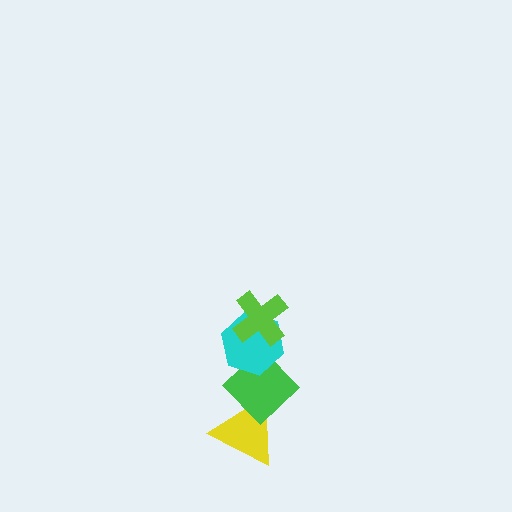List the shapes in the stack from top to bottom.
From top to bottom: the lime cross, the cyan hexagon, the green diamond, the yellow triangle.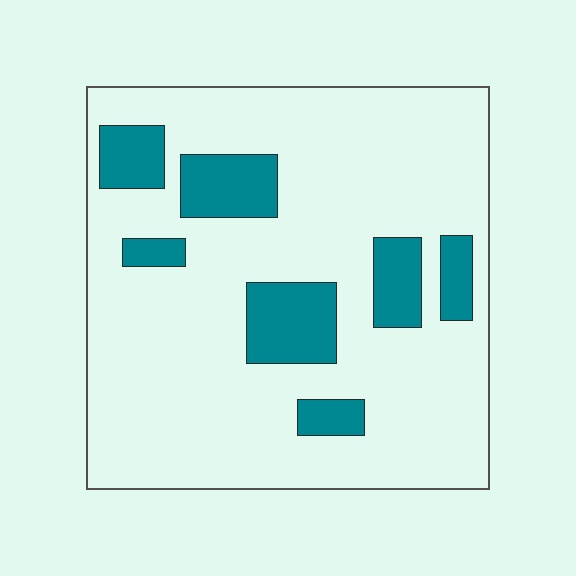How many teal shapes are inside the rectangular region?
7.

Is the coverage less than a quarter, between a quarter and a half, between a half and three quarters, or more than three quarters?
Less than a quarter.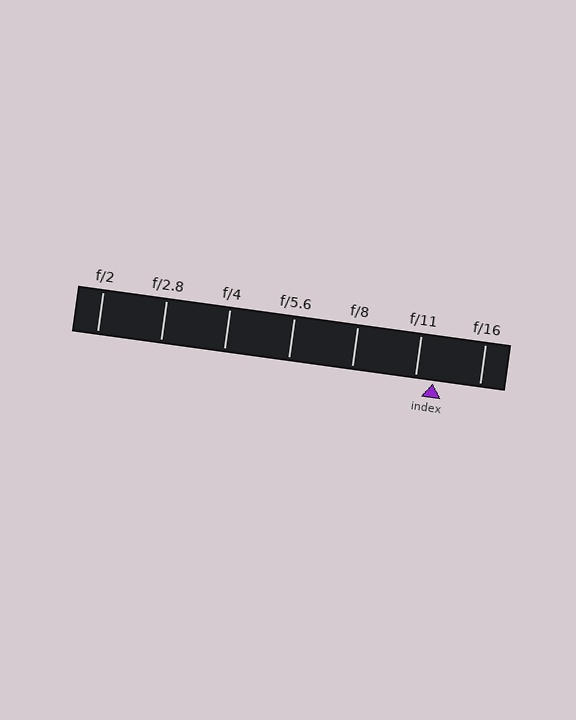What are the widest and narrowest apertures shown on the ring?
The widest aperture shown is f/2 and the narrowest is f/16.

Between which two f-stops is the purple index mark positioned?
The index mark is between f/11 and f/16.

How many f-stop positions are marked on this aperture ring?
There are 7 f-stop positions marked.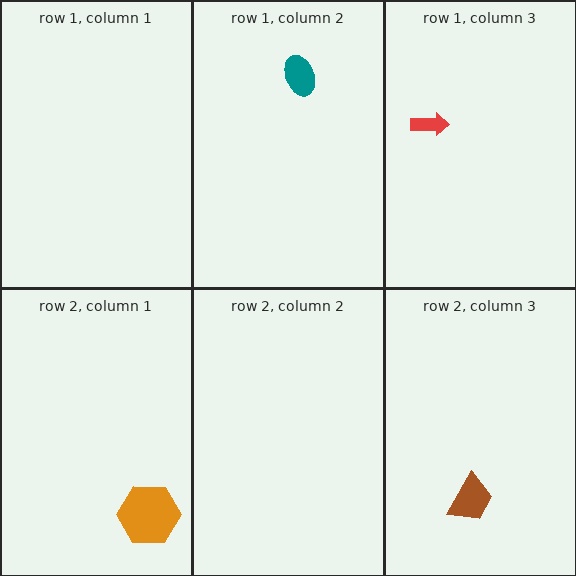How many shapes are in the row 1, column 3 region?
1.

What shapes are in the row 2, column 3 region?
The brown trapezoid.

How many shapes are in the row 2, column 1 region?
1.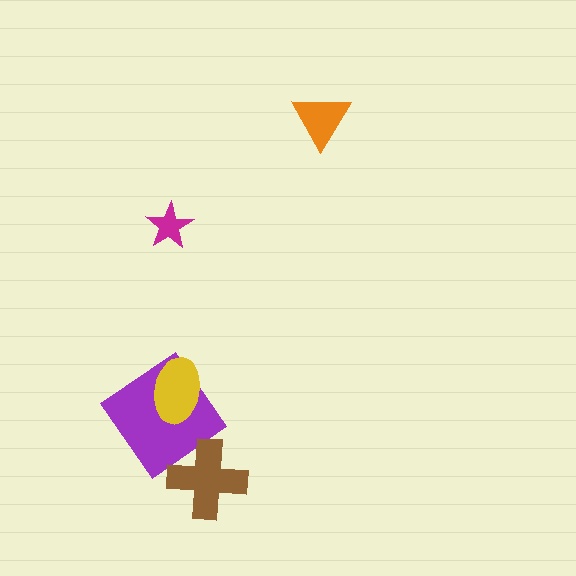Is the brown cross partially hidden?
No, no other shape covers it.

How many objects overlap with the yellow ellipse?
1 object overlaps with the yellow ellipse.